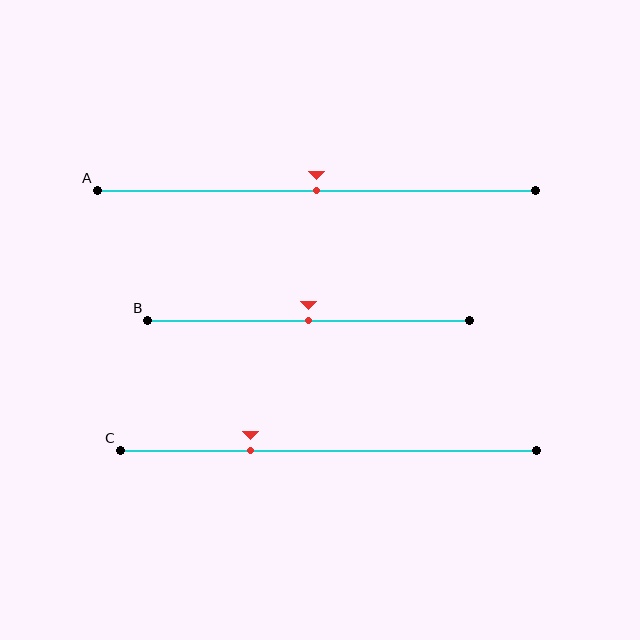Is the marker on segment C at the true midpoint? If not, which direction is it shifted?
No, the marker on segment C is shifted to the left by about 19% of the segment length.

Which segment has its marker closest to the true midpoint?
Segment A has its marker closest to the true midpoint.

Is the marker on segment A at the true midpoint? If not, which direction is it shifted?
Yes, the marker on segment A is at the true midpoint.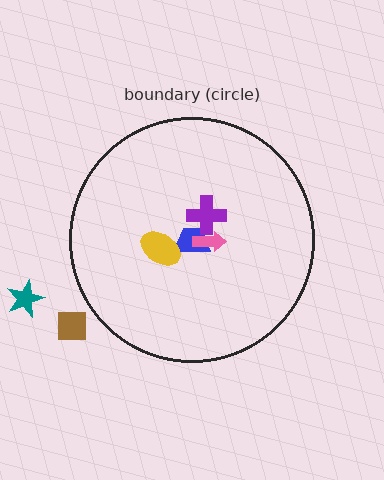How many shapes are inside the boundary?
4 inside, 2 outside.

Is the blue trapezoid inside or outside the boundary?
Inside.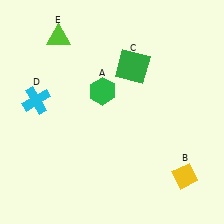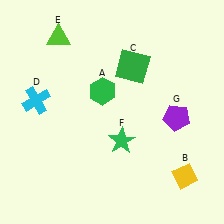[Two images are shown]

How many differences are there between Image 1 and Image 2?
There are 2 differences between the two images.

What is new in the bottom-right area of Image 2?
A green star (F) was added in the bottom-right area of Image 2.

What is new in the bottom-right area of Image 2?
A purple pentagon (G) was added in the bottom-right area of Image 2.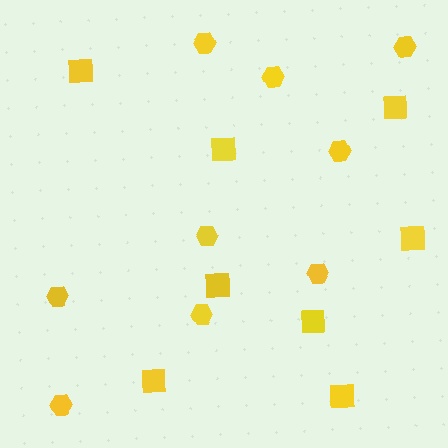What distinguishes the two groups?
There are 2 groups: one group of hexagons (9) and one group of squares (8).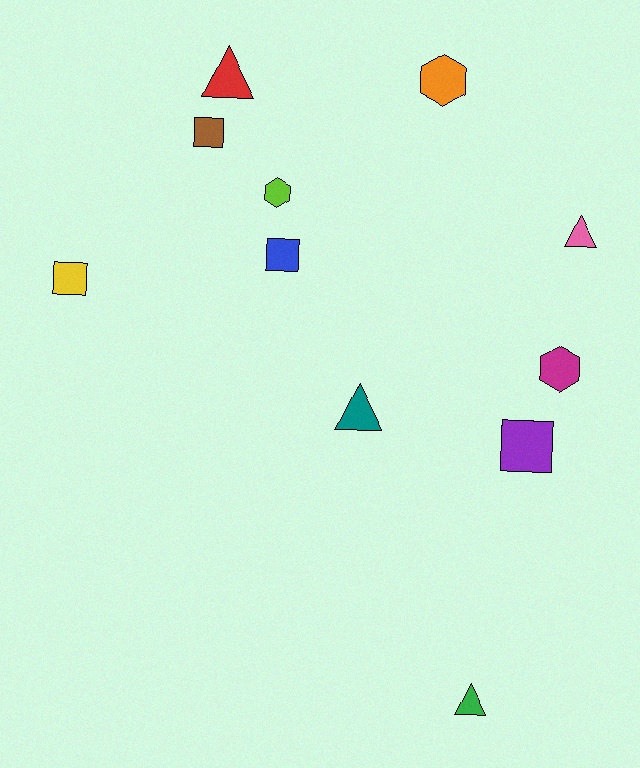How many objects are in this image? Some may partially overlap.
There are 11 objects.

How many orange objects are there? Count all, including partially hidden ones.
There is 1 orange object.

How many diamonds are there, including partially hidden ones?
There are no diamonds.